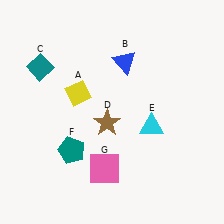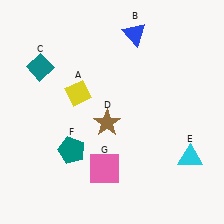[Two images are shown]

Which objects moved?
The objects that moved are: the blue triangle (B), the cyan triangle (E).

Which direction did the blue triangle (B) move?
The blue triangle (B) moved up.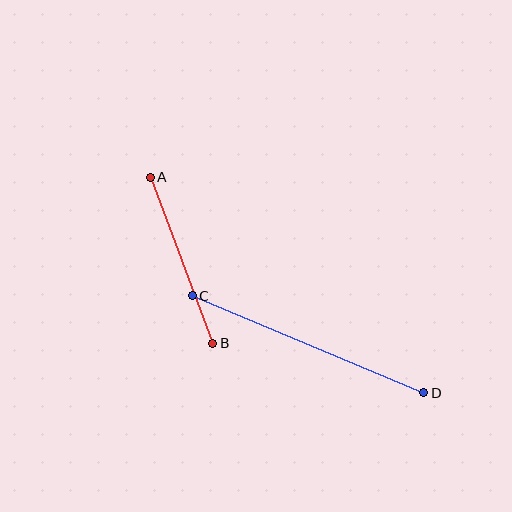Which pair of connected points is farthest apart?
Points C and D are farthest apart.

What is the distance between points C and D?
The distance is approximately 251 pixels.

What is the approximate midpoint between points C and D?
The midpoint is at approximately (308, 344) pixels.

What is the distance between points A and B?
The distance is approximately 177 pixels.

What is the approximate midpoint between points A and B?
The midpoint is at approximately (181, 260) pixels.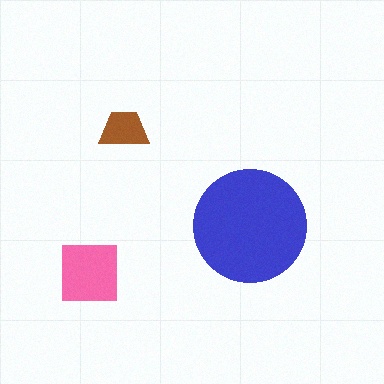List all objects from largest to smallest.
The blue circle, the pink square, the brown trapezoid.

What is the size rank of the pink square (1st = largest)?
2nd.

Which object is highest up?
The brown trapezoid is topmost.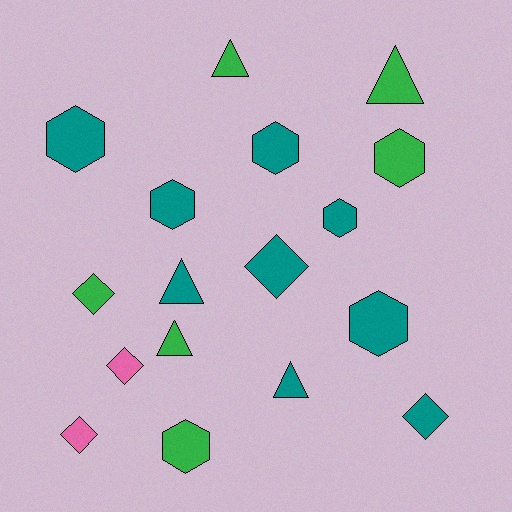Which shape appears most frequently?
Hexagon, with 7 objects.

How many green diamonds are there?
There is 1 green diamond.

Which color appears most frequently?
Teal, with 9 objects.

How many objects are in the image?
There are 17 objects.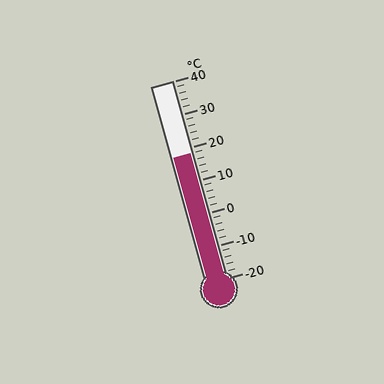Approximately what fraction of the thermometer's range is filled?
The thermometer is filled to approximately 65% of its range.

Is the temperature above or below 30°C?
The temperature is below 30°C.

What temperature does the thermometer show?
The thermometer shows approximately 18°C.